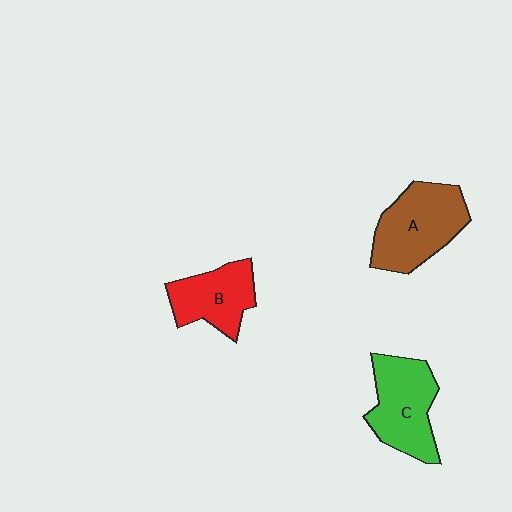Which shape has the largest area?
Shape A (brown).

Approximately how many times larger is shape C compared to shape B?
Approximately 1.3 times.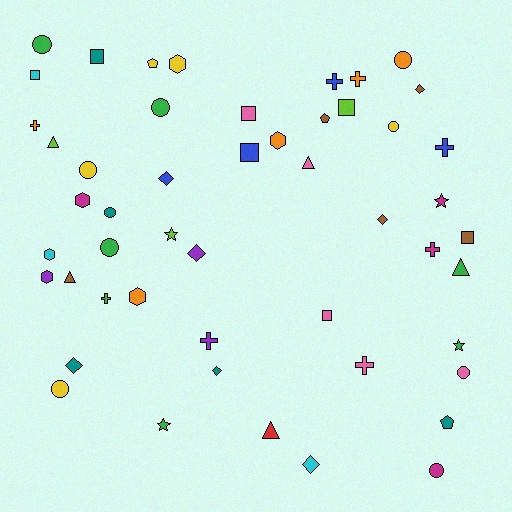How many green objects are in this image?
There are 7 green objects.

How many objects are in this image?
There are 50 objects.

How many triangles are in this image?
There are 5 triangles.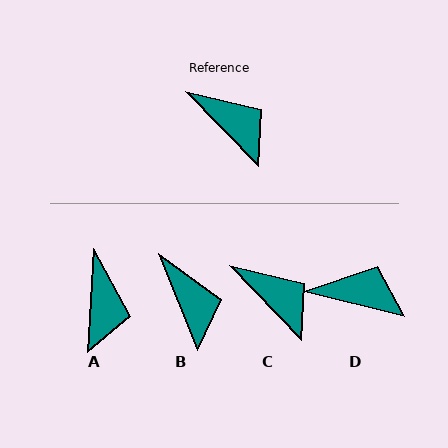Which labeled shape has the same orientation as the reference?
C.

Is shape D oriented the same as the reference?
No, it is off by about 32 degrees.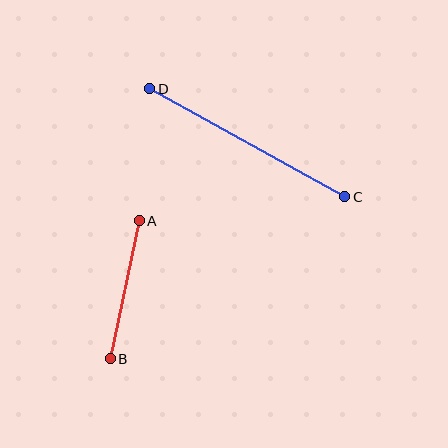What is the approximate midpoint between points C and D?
The midpoint is at approximately (247, 143) pixels.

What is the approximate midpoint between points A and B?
The midpoint is at approximately (125, 290) pixels.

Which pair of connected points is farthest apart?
Points C and D are farthest apart.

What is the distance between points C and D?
The distance is approximately 223 pixels.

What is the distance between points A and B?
The distance is approximately 141 pixels.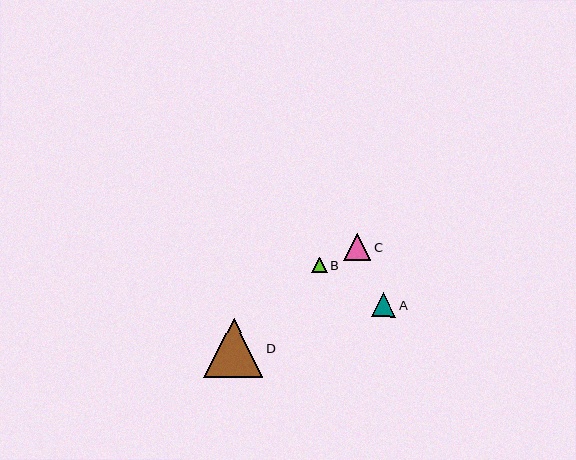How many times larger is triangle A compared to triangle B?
Triangle A is approximately 1.5 times the size of triangle B.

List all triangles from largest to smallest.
From largest to smallest: D, C, A, B.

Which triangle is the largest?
Triangle D is the largest with a size of approximately 59 pixels.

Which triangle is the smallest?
Triangle B is the smallest with a size of approximately 16 pixels.